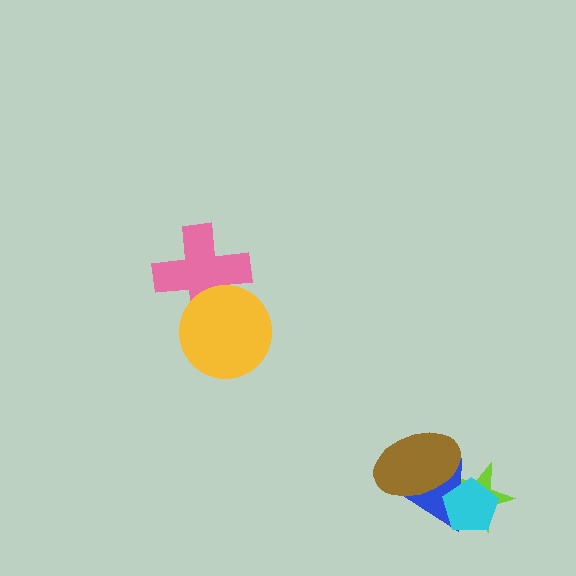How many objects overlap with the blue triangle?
3 objects overlap with the blue triangle.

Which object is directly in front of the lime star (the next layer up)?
The blue triangle is directly in front of the lime star.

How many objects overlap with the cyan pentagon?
2 objects overlap with the cyan pentagon.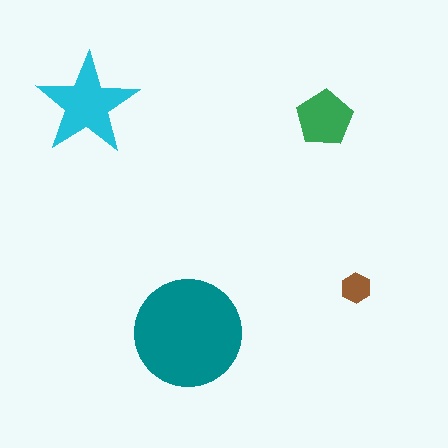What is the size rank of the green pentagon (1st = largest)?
3rd.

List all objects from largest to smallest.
The teal circle, the cyan star, the green pentagon, the brown hexagon.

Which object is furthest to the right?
The brown hexagon is rightmost.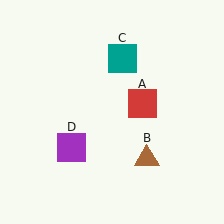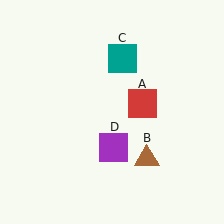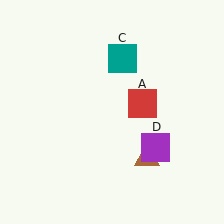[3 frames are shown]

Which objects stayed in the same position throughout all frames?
Red square (object A) and brown triangle (object B) and teal square (object C) remained stationary.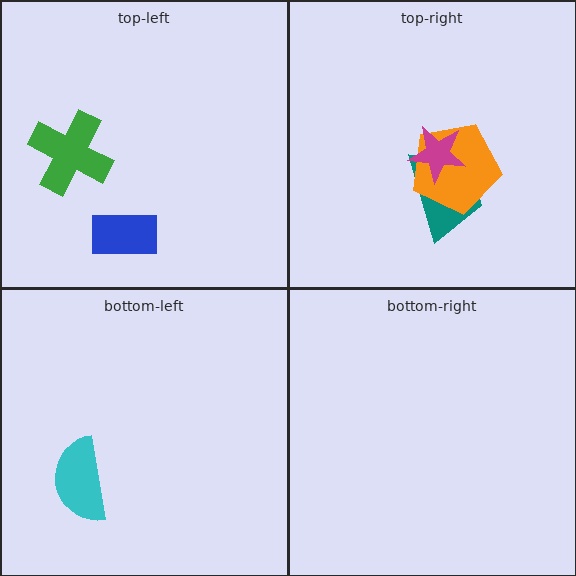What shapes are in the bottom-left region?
The cyan semicircle.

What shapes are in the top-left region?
The green cross, the blue rectangle.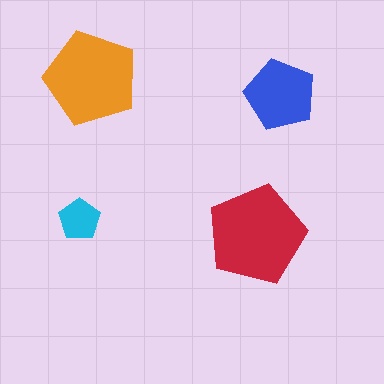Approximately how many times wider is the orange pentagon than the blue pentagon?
About 1.5 times wider.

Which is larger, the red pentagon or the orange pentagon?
The red one.